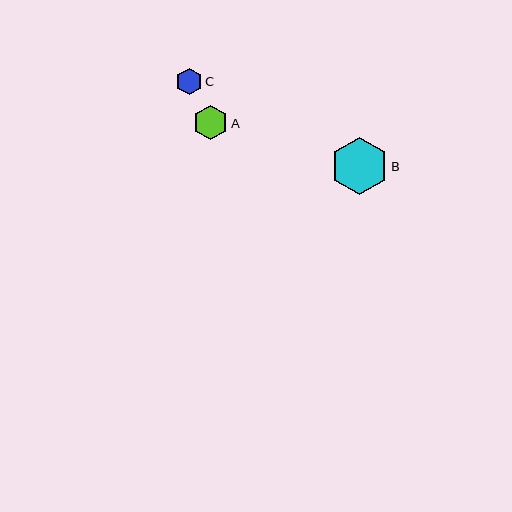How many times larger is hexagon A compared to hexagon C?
Hexagon A is approximately 1.3 times the size of hexagon C.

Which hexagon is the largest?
Hexagon B is the largest with a size of approximately 57 pixels.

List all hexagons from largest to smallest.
From largest to smallest: B, A, C.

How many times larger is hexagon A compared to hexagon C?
Hexagon A is approximately 1.3 times the size of hexagon C.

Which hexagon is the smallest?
Hexagon C is the smallest with a size of approximately 26 pixels.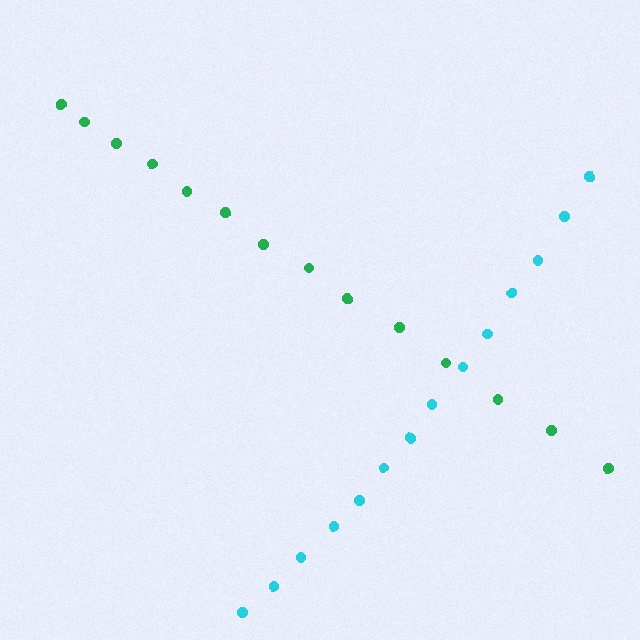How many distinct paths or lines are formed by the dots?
There are 2 distinct paths.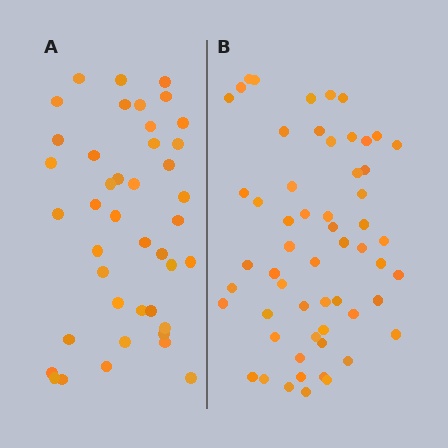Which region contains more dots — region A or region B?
Region B (the right region) has more dots.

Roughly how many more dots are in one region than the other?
Region B has approximately 15 more dots than region A.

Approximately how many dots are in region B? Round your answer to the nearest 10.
About 60 dots. (The exact count is 57, which rounds to 60.)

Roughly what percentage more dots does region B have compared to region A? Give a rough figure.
About 35% more.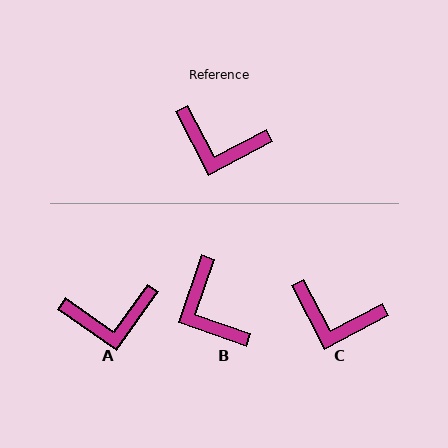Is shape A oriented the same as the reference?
No, it is off by about 27 degrees.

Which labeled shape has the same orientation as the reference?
C.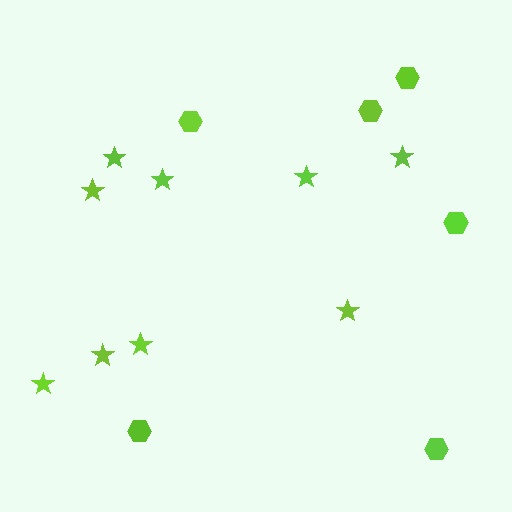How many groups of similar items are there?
There are 2 groups: one group of stars (9) and one group of hexagons (6).